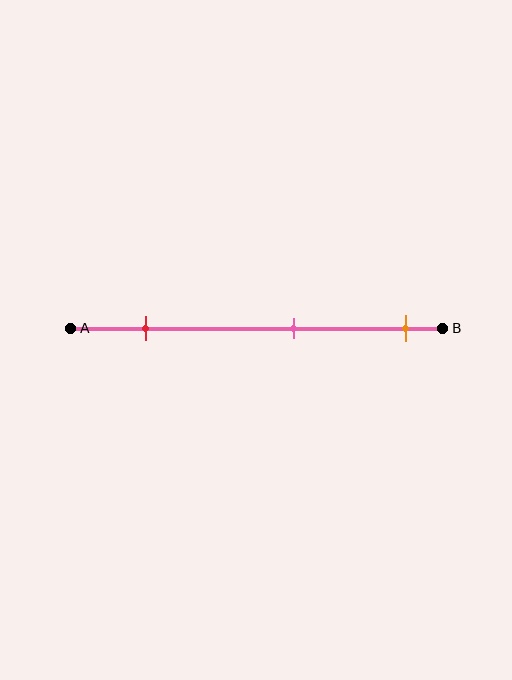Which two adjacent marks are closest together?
The pink and orange marks are the closest adjacent pair.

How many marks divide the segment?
There are 3 marks dividing the segment.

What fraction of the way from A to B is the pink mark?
The pink mark is approximately 60% (0.6) of the way from A to B.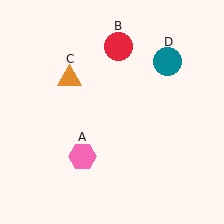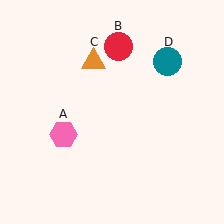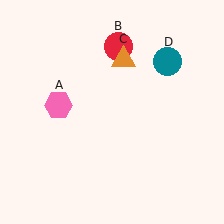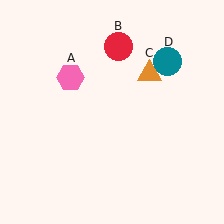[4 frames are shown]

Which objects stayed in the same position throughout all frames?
Red circle (object B) and teal circle (object D) remained stationary.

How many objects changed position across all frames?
2 objects changed position: pink hexagon (object A), orange triangle (object C).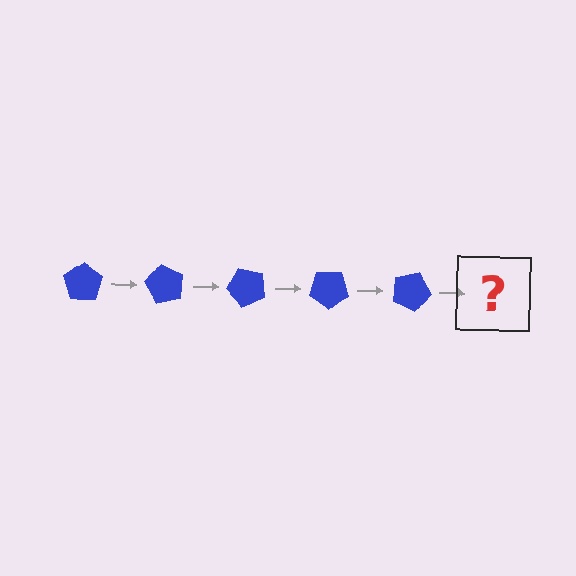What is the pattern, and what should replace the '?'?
The pattern is that the pentagon rotates 60 degrees each step. The '?' should be a blue pentagon rotated 300 degrees.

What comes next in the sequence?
The next element should be a blue pentagon rotated 300 degrees.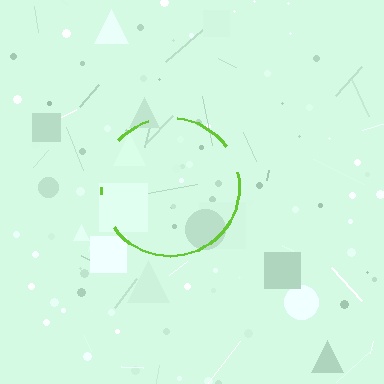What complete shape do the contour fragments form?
The contour fragments form a circle.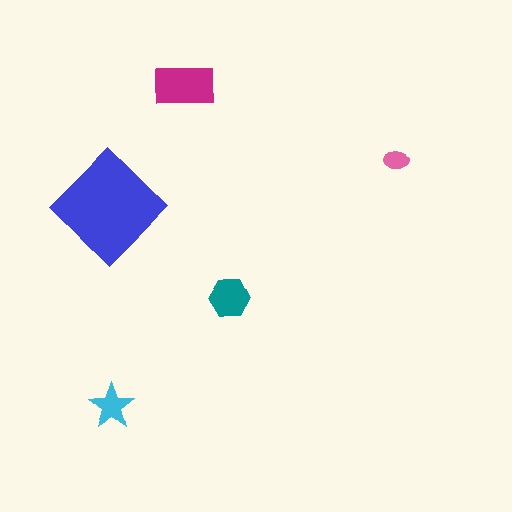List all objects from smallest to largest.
The pink ellipse, the cyan star, the teal hexagon, the magenta rectangle, the blue diamond.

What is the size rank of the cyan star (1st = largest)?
4th.